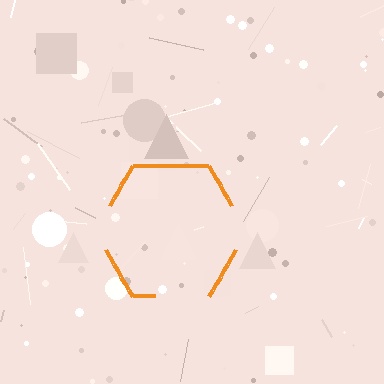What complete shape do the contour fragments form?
The contour fragments form a hexagon.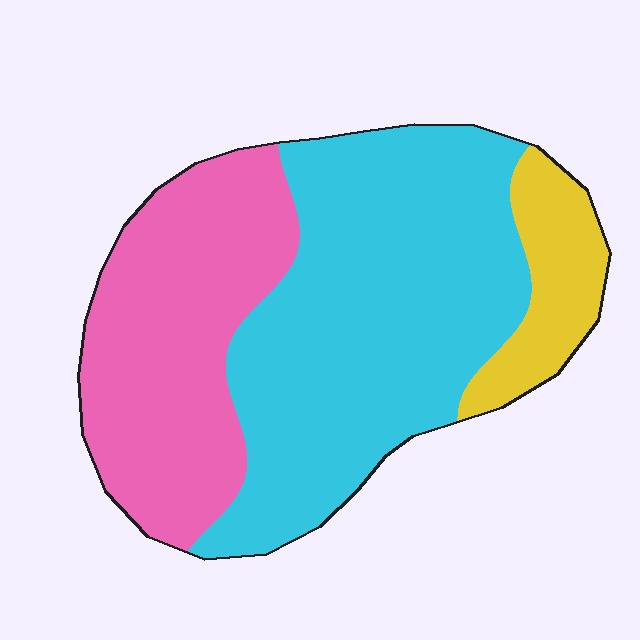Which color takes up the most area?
Cyan, at roughly 55%.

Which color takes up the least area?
Yellow, at roughly 10%.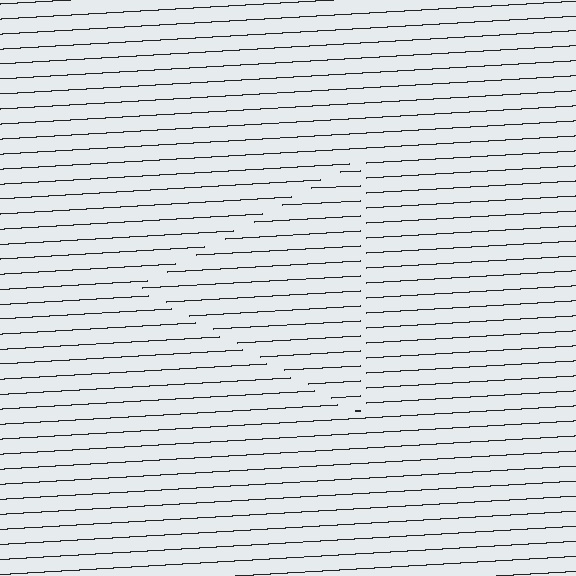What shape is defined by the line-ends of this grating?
An illusory triangle. The interior of the shape contains the same grating, shifted by half a period — the contour is defined by the phase discontinuity where line-ends from the inner and outer gratings abut.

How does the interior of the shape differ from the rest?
The interior of the shape contains the same grating, shifted by half a period — the contour is defined by the phase discontinuity where line-ends from the inner and outer gratings abut.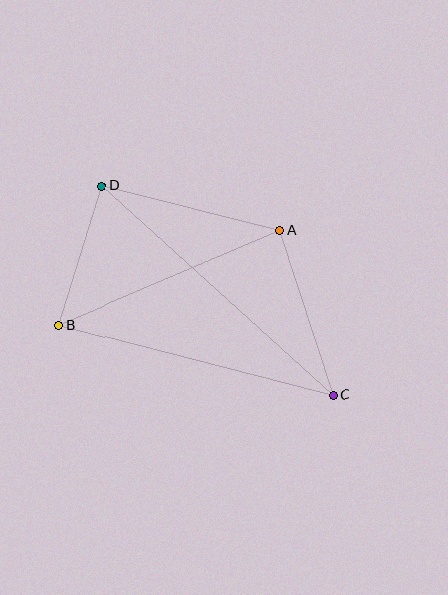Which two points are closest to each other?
Points B and D are closest to each other.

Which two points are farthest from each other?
Points C and D are farthest from each other.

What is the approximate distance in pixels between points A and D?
The distance between A and D is approximately 183 pixels.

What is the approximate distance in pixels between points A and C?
The distance between A and C is approximately 174 pixels.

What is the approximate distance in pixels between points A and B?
The distance between A and B is approximately 240 pixels.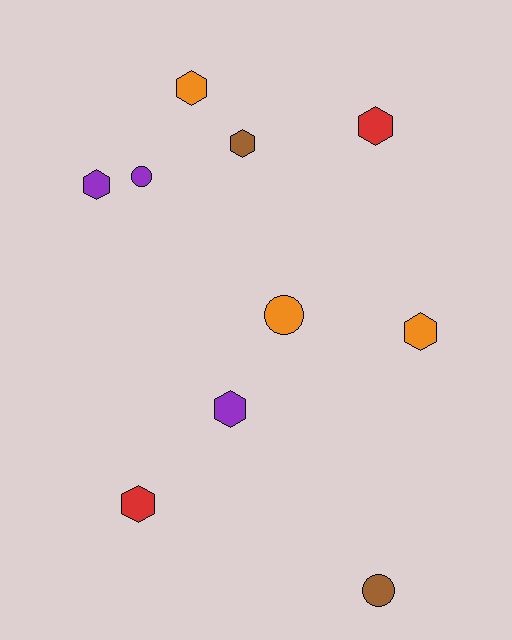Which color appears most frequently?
Purple, with 3 objects.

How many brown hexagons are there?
There is 1 brown hexagon.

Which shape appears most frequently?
Hexagon, with 7 objects.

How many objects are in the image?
There are 10 objects.